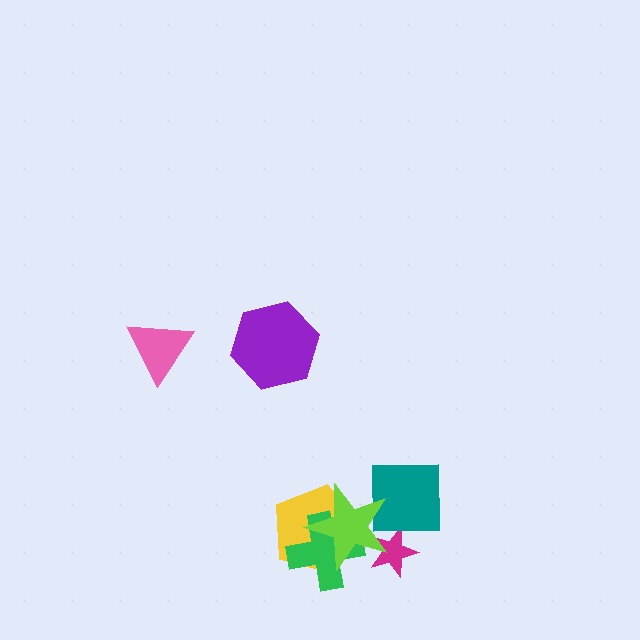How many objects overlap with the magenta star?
2 objects overlap with the magenta star.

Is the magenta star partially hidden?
Yes, it is partially covered by another shape.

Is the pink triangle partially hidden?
No, no other shape covers it.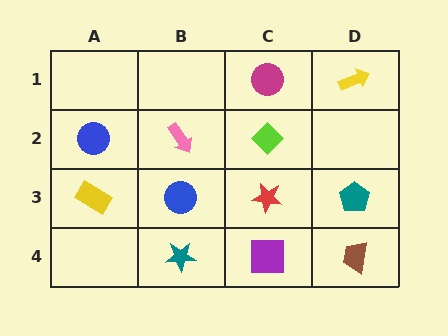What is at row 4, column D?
A brown trapezoid.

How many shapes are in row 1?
2 shapes.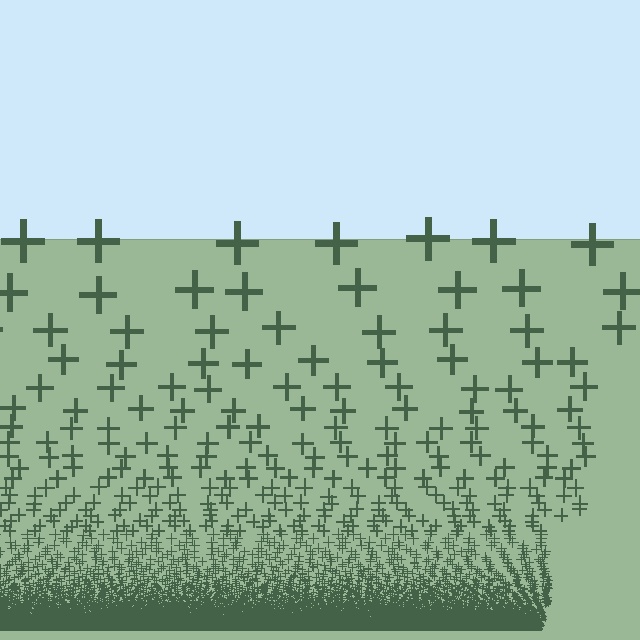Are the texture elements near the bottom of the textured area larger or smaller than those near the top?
Smaller. The gradient is inverted — elements near the bottom are smaller and denser.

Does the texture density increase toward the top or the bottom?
Density increases toward the bottom.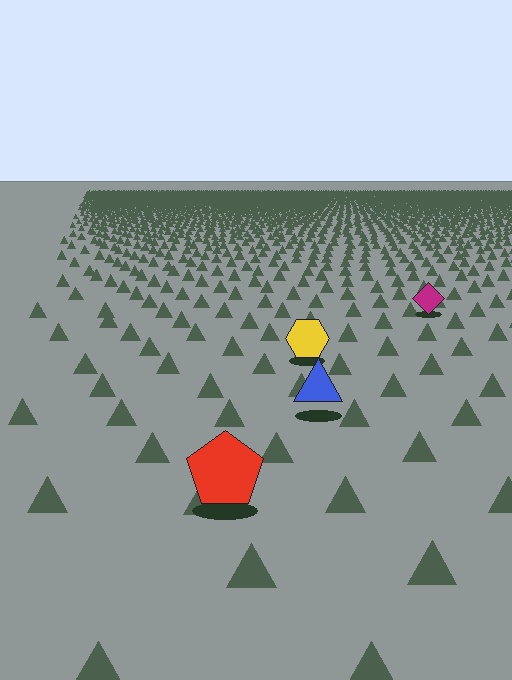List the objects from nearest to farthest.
From nearest to farthest: the red pentagon, the blue triangle, the yellow hexagon, the magenta diamond.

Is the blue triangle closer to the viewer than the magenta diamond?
Yes. The blue triangle is closer — you can tell from the texture gradient: the ground texture is coarser near it.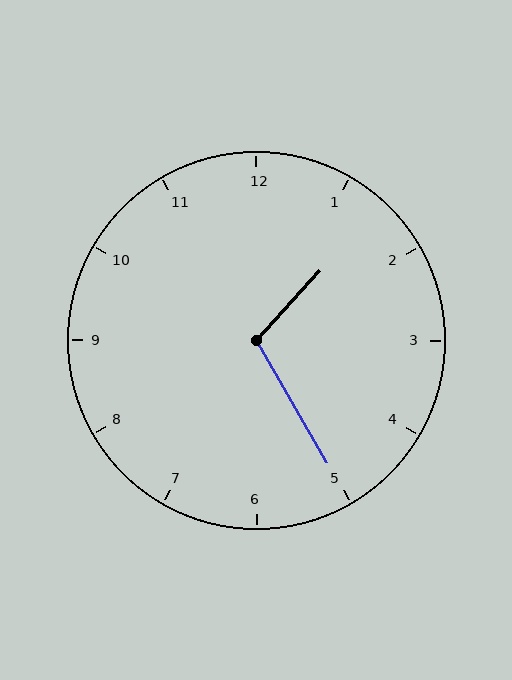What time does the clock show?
1:25.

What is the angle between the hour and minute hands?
Approximately 108 degrees.